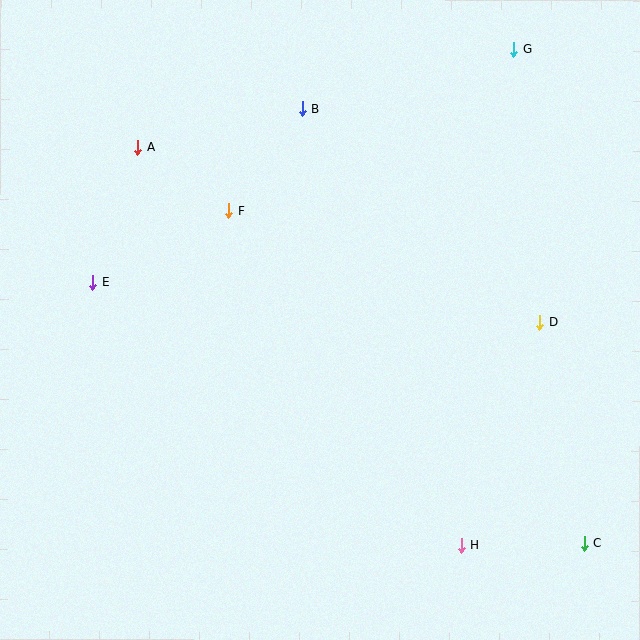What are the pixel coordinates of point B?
Point B is at (302, 109).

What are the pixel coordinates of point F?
Point F is at (229, 211).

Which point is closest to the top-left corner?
Point A is closest to the top-left corner.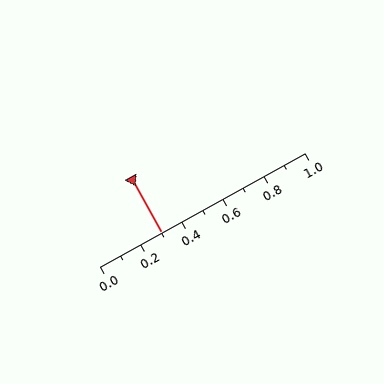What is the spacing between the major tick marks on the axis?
The major ticks are spaced 0.2 apart.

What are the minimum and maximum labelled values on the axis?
The axis runs from 0.0 to 1.0.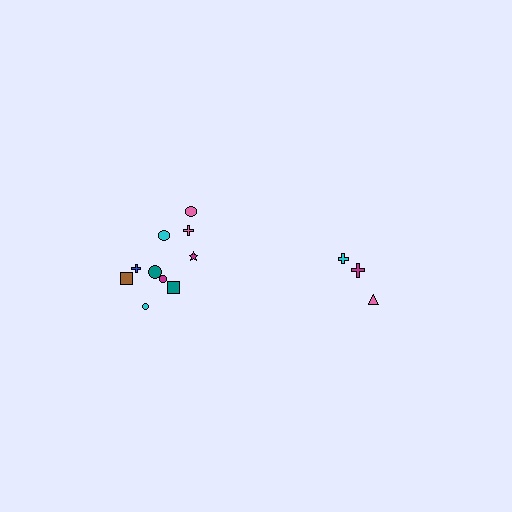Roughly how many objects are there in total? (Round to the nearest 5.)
Roughly 15 objects in total.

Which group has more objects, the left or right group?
The left group.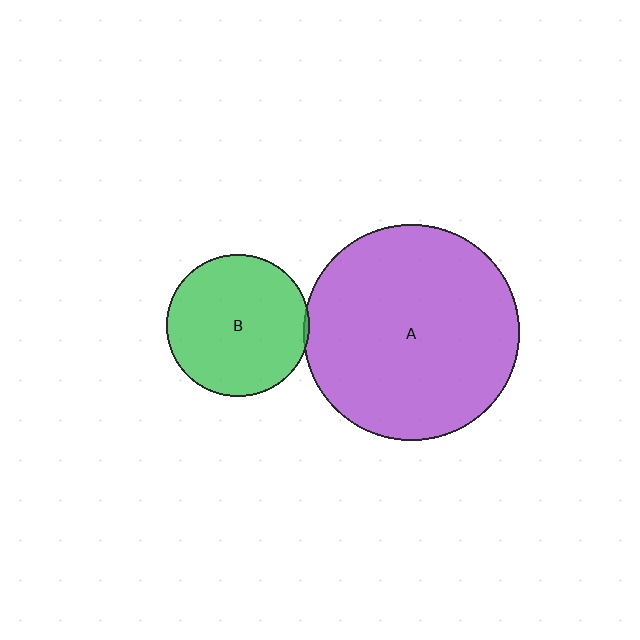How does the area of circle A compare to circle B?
Approximately 2.3 times.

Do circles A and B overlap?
Yes.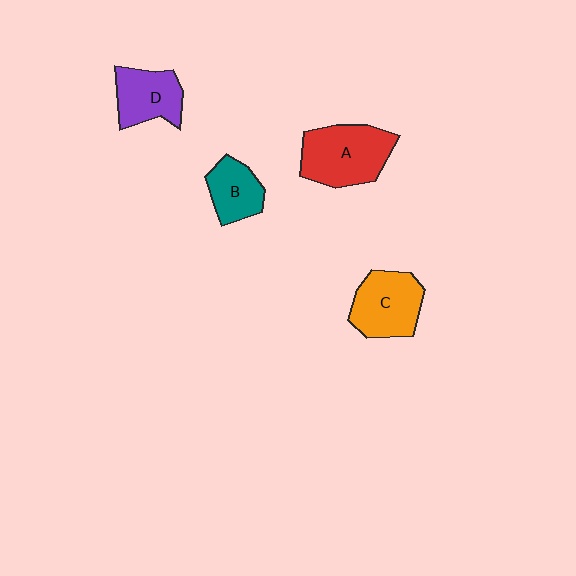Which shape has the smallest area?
Shape B (teal).